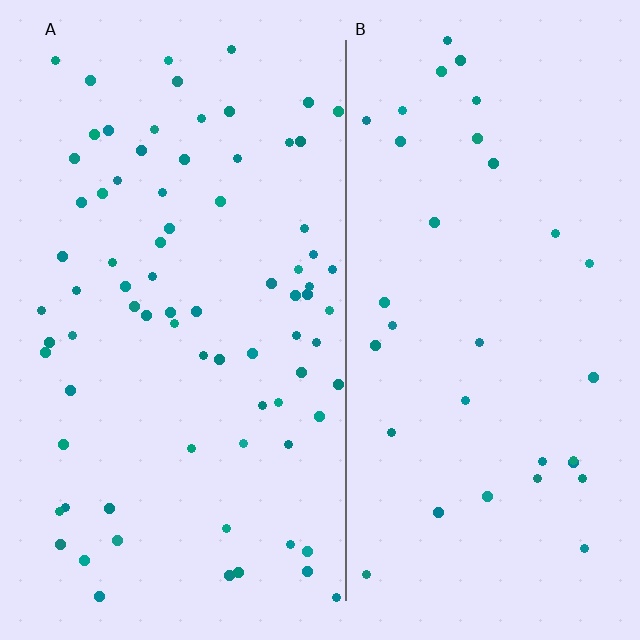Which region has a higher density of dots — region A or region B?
A (the left).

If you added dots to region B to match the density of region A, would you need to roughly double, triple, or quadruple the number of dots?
Approximately double.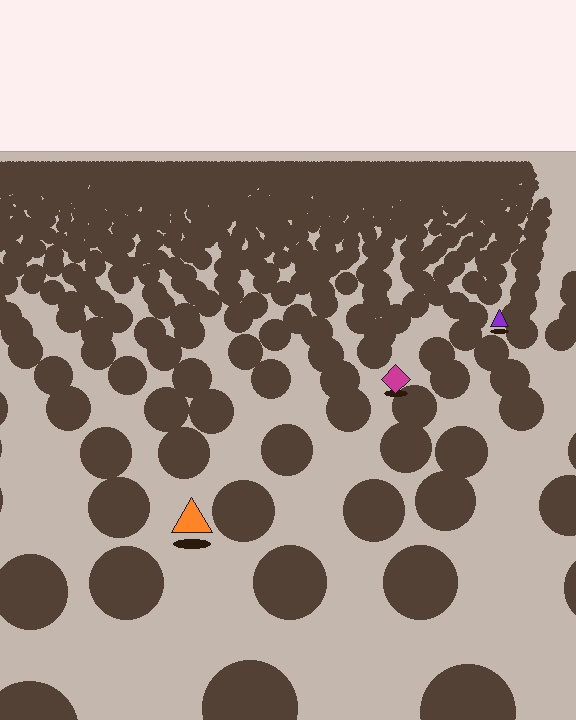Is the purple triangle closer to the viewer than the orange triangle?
No. The orange triangle is closer — you can tell from the texture gradient: the ground texture is coarser near it.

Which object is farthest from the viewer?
The purple triangle is farthest from the viewer. It appears smaller and the ground texture around it is denser.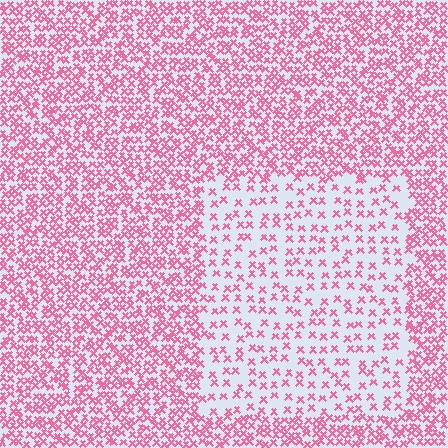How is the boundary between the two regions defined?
The boundary is defined by a change in element density (approximately 2.3x ratio). All elements are the same color, size, and shape.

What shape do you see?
I see a rectangle.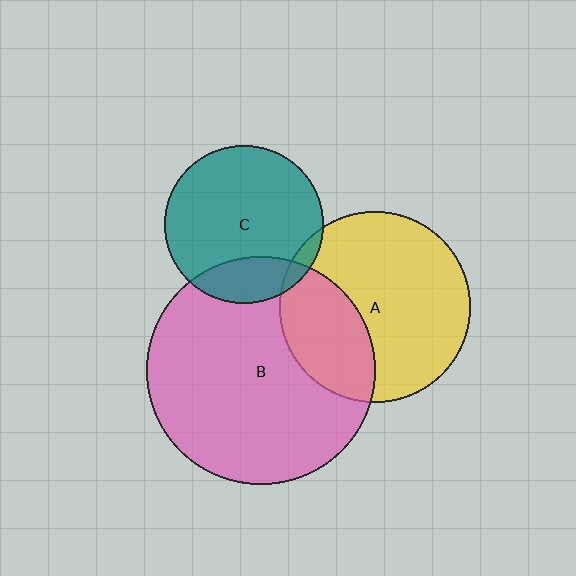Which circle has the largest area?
Circle B (pink).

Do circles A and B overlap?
Yes.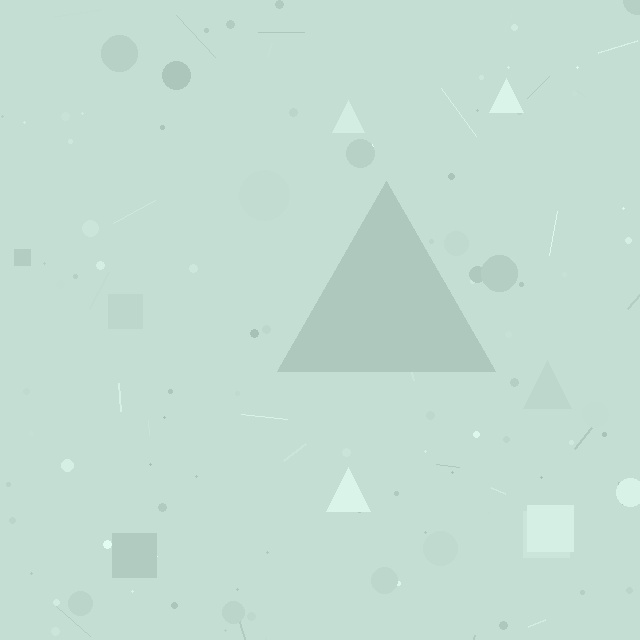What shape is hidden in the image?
A triangle is hidden in the image.